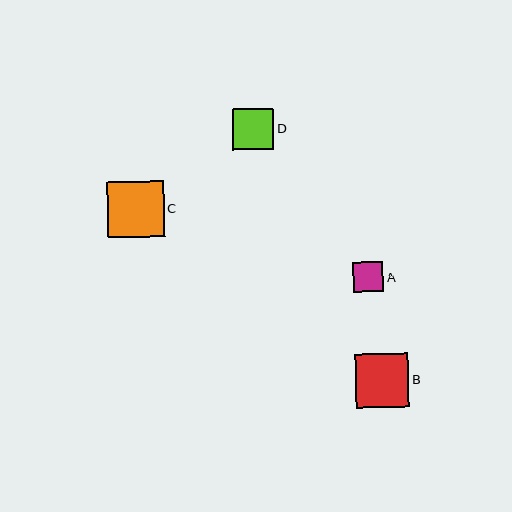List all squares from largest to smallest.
From largest to smallest: C, B, D, A.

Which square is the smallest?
Square A is the smallest with a size of approximately 30 pixels.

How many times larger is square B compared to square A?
Square B is approximately 1.8 times the size of square A.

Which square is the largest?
Square C is the largest with a size of approximately 57 pixels.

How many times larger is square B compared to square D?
Square B is approximately 1.3 times the size of square D.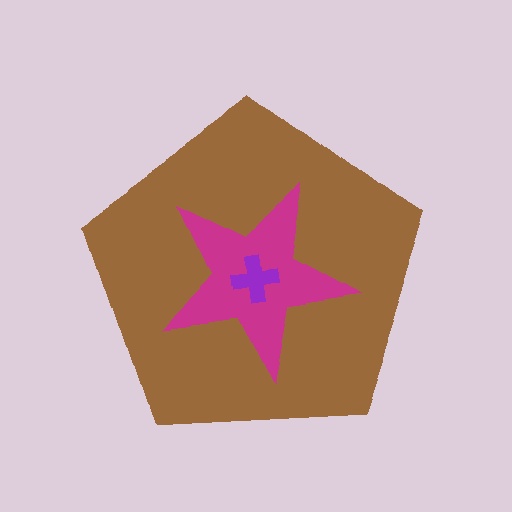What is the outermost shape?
The brown pentagon.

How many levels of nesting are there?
3.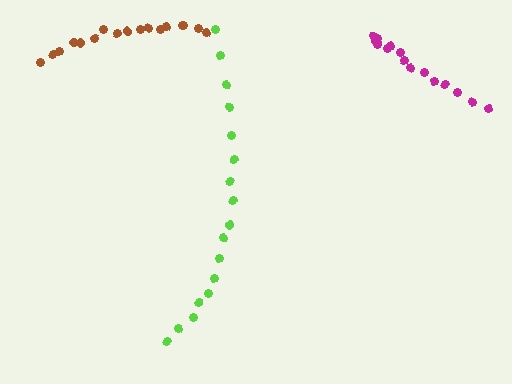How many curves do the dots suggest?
There are 3 distinct paths.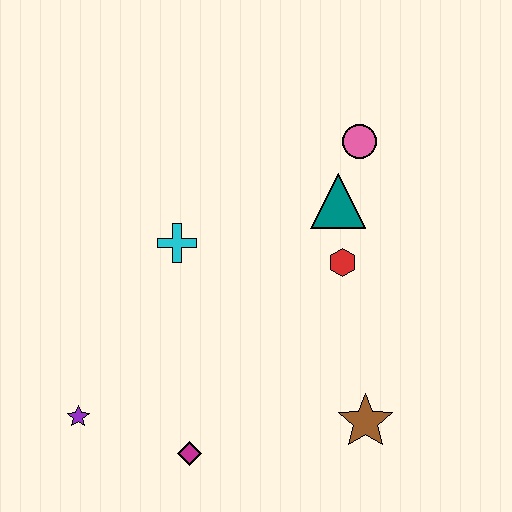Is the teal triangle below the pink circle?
Yes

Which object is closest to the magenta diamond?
The purple star is closest to the magenta diamond.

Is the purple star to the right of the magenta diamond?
No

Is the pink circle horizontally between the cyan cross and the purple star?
No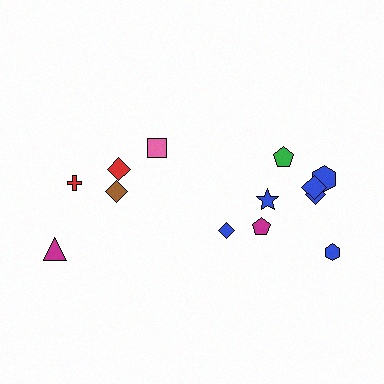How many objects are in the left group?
There are 5 objects.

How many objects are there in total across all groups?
There are 13 objects.